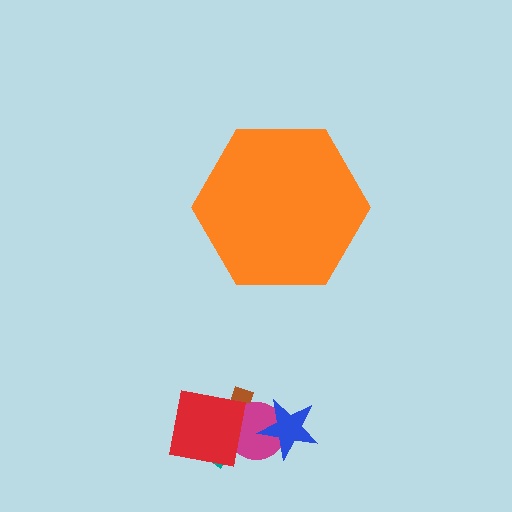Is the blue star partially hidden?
No, the blue star is fully visible.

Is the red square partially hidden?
No, the red square is fully visible.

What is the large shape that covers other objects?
An orange hexagon.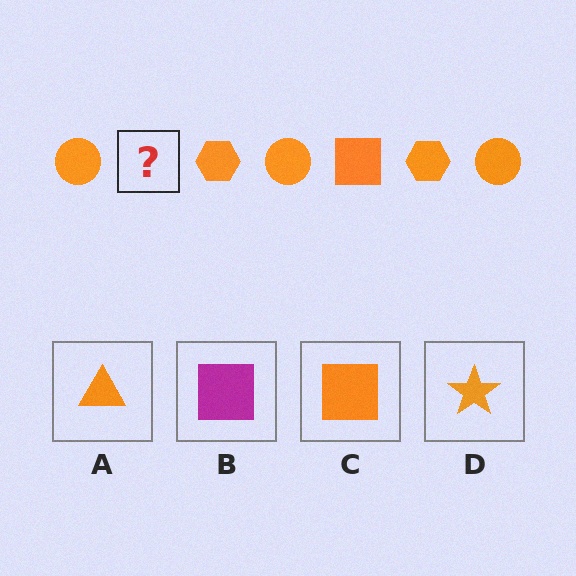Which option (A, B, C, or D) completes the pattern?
C.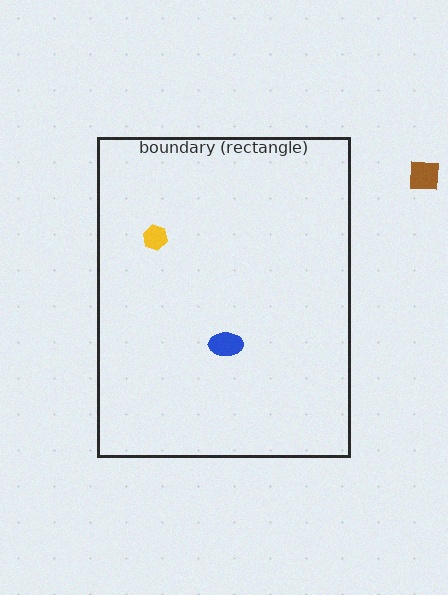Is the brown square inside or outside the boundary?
Outside.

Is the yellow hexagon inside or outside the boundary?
Inside.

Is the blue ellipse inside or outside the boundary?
Inside.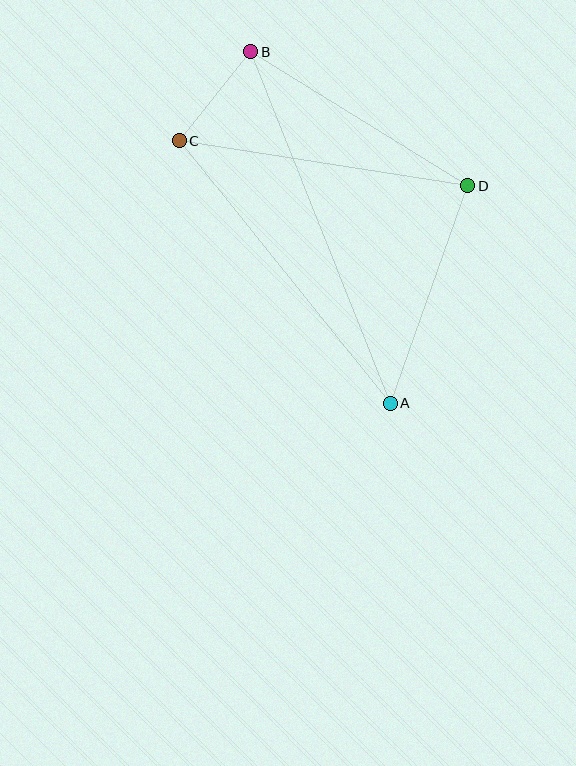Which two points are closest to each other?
Points B and C are closest to each other.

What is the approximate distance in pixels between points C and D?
The distance between C and D is approximately 292 pixels.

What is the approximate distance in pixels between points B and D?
The distance between B and D is approximately 255 pixels.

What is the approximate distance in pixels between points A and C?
The distance between A and C is approximately 337 pixels.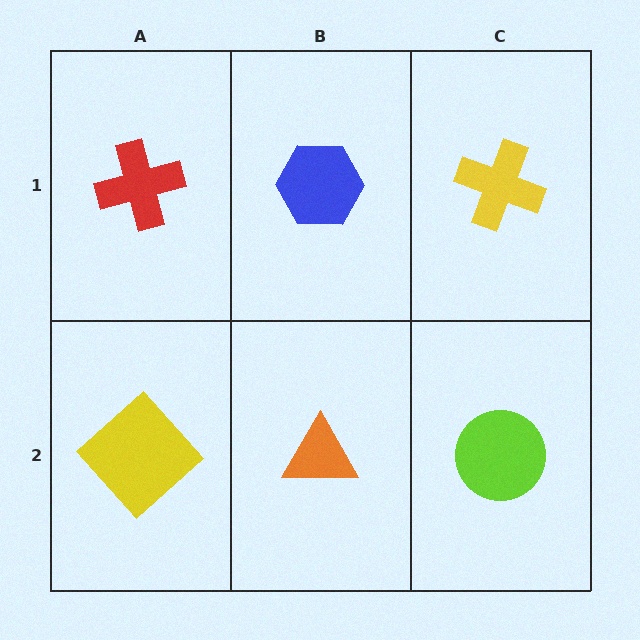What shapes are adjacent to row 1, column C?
A lime circle (row 2, column C), a blue hexagon (row 1, column B).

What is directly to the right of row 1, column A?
A blue hexagon.